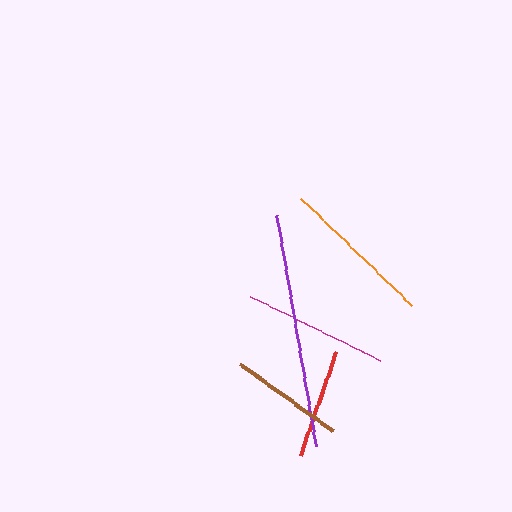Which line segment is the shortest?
The red line is the shortest at approximately 110 pixels.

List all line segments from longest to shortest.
From longest to shortest: purple, orange, magenta, brown, red.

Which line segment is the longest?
The purple line is the longest at approximately 235 pixels.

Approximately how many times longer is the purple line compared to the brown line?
The purple line is approximately 2.1 times the length of the brown line.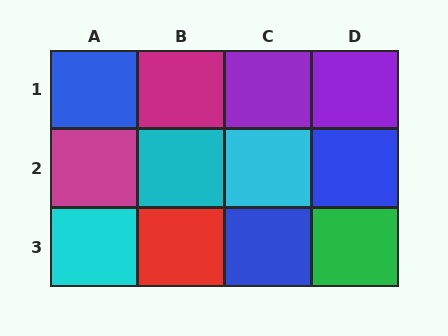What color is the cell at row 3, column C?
Blue.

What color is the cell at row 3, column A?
Cyan.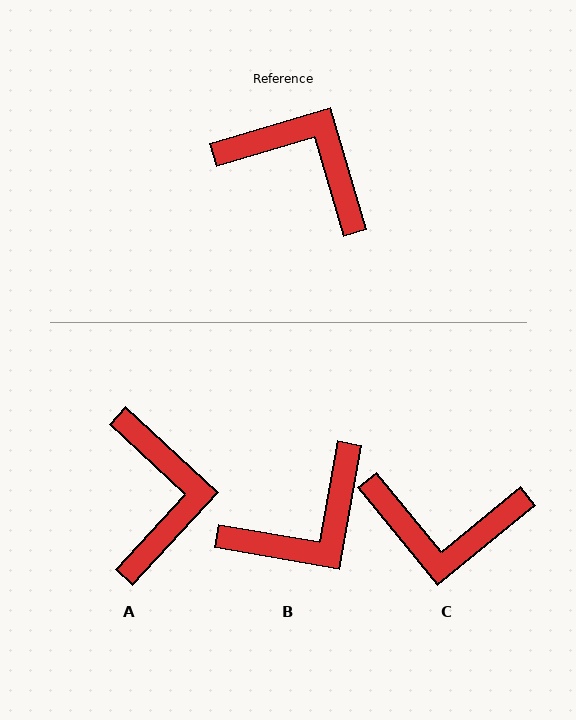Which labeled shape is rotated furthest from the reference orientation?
C, about 157 degrees away.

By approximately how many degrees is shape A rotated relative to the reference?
Approximately 59 degrees clockwise.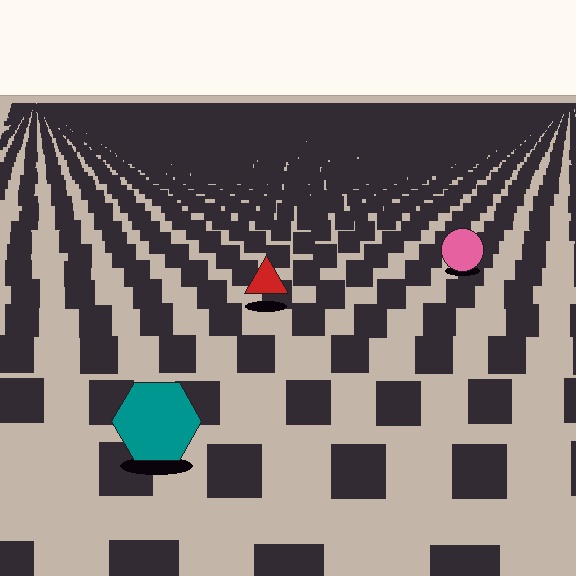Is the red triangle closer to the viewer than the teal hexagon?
No. The teal hexagon is closer — you can tell from the texture gradient: the ground texture is coarser near it.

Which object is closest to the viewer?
The teal hexagon is closest. The texture marks near it are larger and more spread out.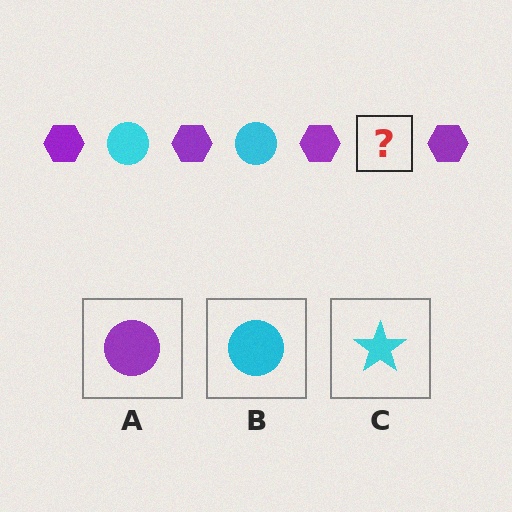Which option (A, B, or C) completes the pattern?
B.